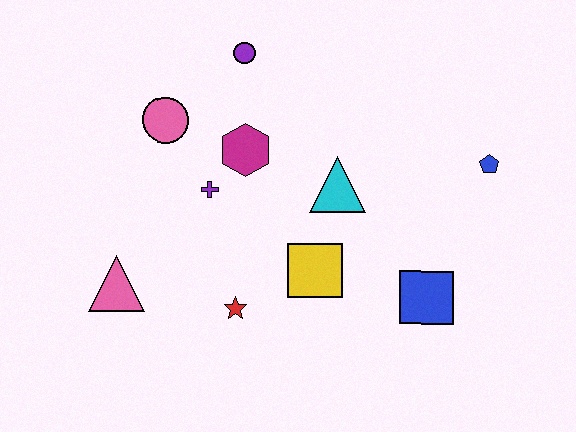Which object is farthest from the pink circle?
The blue pentagon is farthest from the pink circle.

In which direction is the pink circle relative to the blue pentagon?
The pink circle is to the left of the blue pentagon.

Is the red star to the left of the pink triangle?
No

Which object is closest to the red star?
The yellow square is closest to the red star.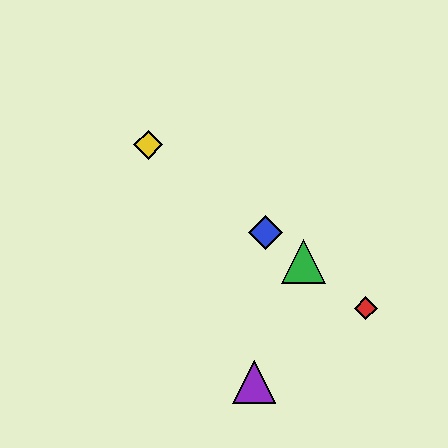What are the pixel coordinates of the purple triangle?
The purple triangle is at (254, 382).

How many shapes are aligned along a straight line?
4 shapes (the red diamond, the blue diamond, the green triangle, the yellow diamond) are aligned along a straight line.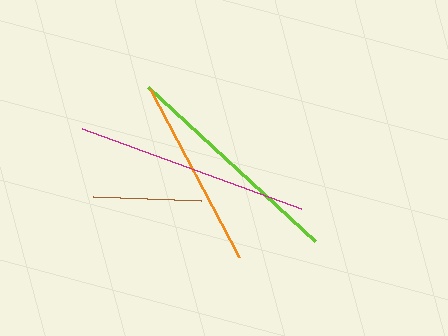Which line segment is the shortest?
The brown line is the shortest at approximately 108 pixels.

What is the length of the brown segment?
The brown segment is approximately 108 pixels long.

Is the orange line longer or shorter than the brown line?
The orange line is longer than the brown line.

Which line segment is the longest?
The magenta line is the longest at approximately 233 pixels.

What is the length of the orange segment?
The orange segment is approximately 190 pixels long.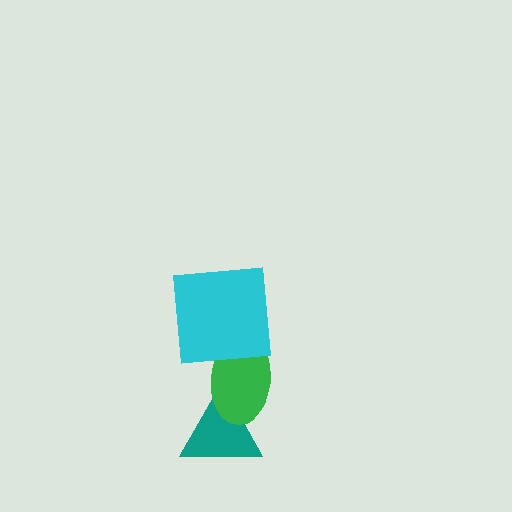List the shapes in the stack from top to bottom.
From top to bottom: the cyan square, the green ellipse, the teal triangle.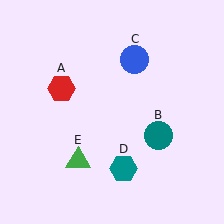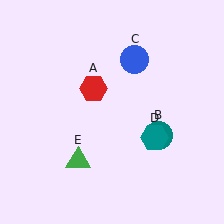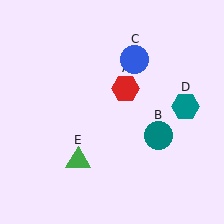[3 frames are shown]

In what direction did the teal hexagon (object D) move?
The teal hexagon (object D) moved up and to the right.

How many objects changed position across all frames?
2 objects changed position: red hexagon (object A), teal hexagon (object D).